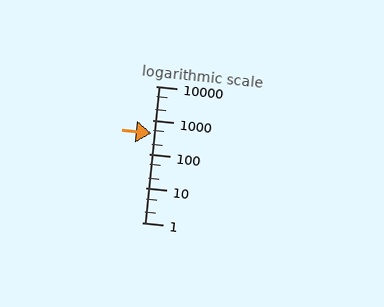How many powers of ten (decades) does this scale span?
The scale spans 4 decades, from 1 to 10000.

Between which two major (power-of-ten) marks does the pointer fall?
The pointer is between 100 and 1000.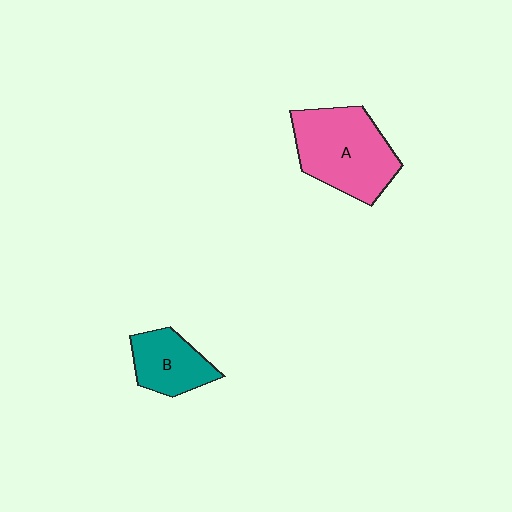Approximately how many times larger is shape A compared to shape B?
Approximately 1.8 times.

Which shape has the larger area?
Shape A (pink).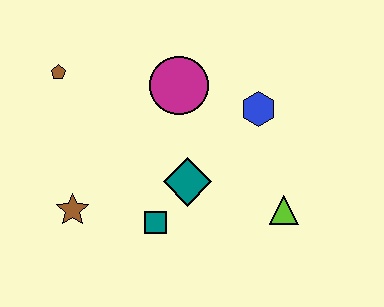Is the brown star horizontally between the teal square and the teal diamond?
No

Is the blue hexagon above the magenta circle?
No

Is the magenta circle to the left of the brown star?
No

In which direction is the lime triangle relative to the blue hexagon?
The lime triangle is below the blue hexagon.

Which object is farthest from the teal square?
The brown pentagon is farthest from the teal square.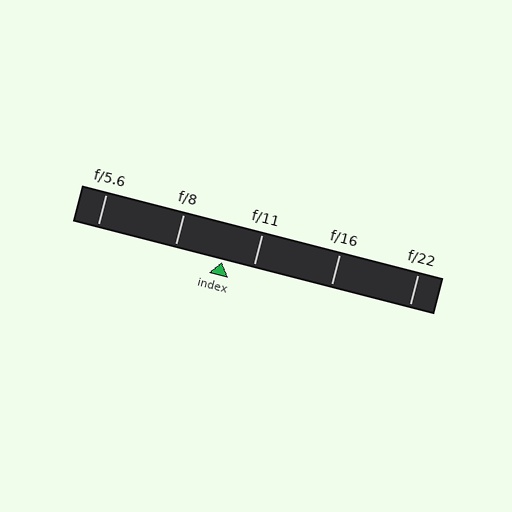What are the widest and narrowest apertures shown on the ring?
The widest aperture shown is f/5.6 and the narrowest is f/22.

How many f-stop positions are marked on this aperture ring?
There are 5 f-stop positions marked.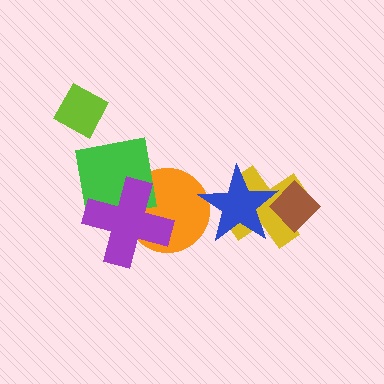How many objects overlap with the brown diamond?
2 objects overlap with the brown diamond.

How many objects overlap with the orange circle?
3 objects overlap with the orange circle.